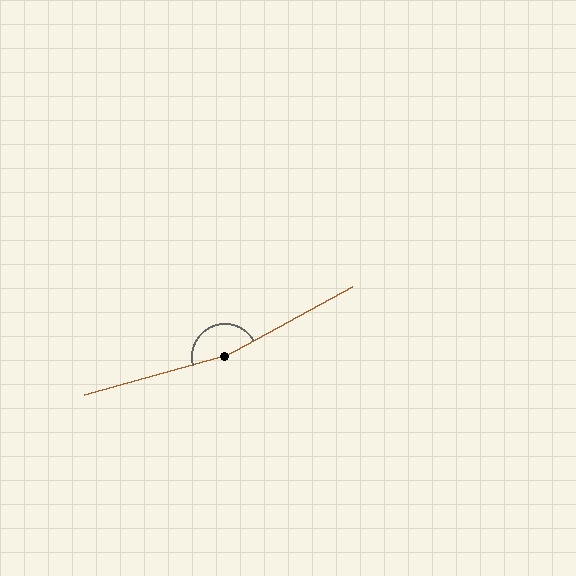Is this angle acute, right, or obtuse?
It is obtuse.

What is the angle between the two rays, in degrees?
Approximately 167 degrees.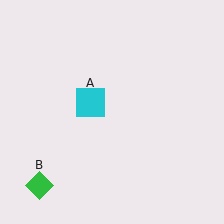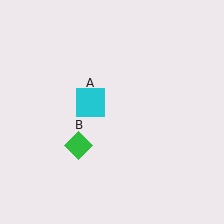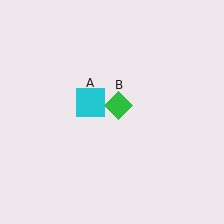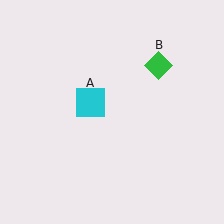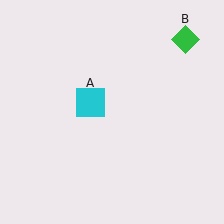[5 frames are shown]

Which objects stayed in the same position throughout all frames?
Cyan square (object A) remained stationary.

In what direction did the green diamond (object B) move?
The green diamond (object B) moved up and to the right.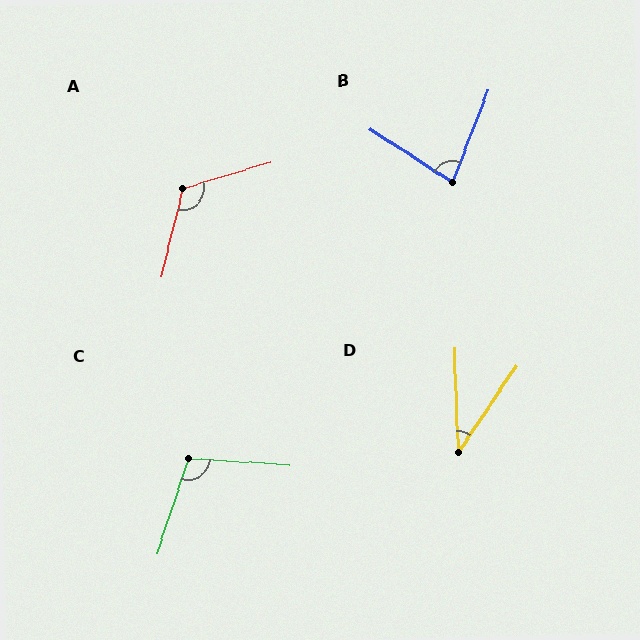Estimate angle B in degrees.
Approximately 78 degrees.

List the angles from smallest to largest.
D (36°), B (78°), C (104°), A (120°).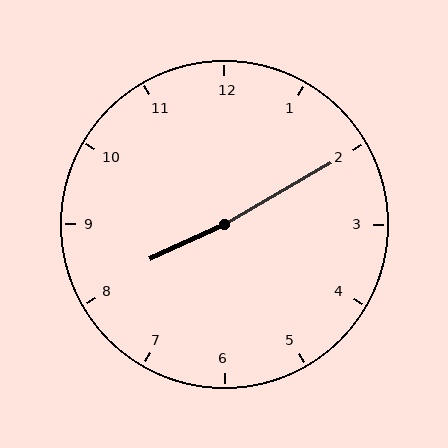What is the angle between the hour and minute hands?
Approximately 175 degrees.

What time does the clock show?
8:10.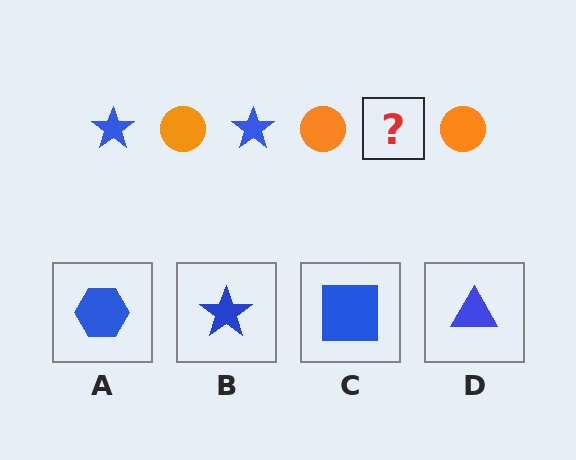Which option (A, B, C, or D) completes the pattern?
B.